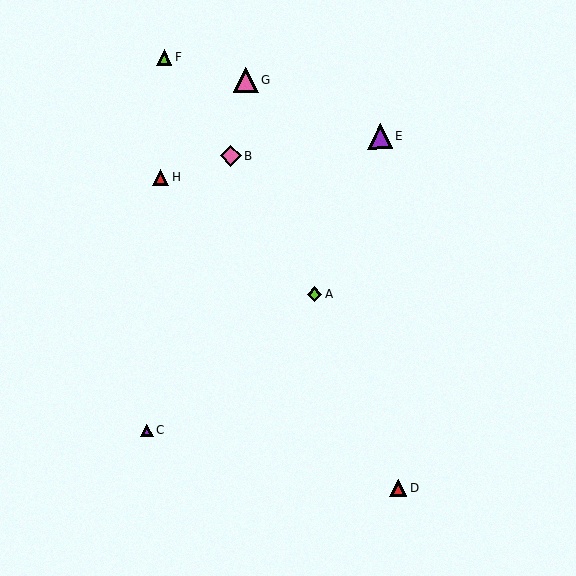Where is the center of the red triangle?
The center of the red triangle is at (161, 177).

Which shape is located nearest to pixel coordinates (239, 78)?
The pink triangle (labeled G) at (246, 80) is nearest to that location.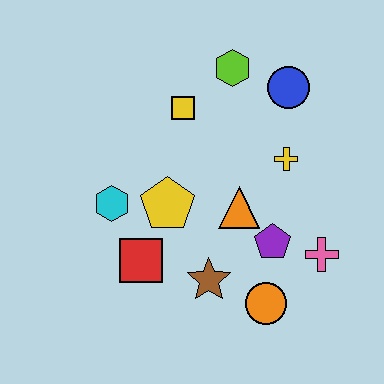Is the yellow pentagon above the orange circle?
Yes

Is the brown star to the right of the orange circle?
No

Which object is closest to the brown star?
The orange circle is closest to the brown star.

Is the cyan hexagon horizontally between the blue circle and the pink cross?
No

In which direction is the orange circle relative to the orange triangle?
The orange circle is below the orange triangle.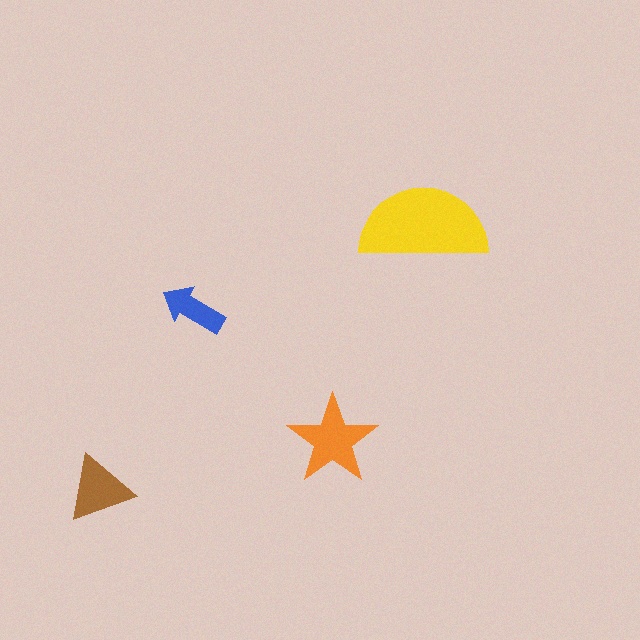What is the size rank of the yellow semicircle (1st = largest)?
1st.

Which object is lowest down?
The brown triangle is bottommost.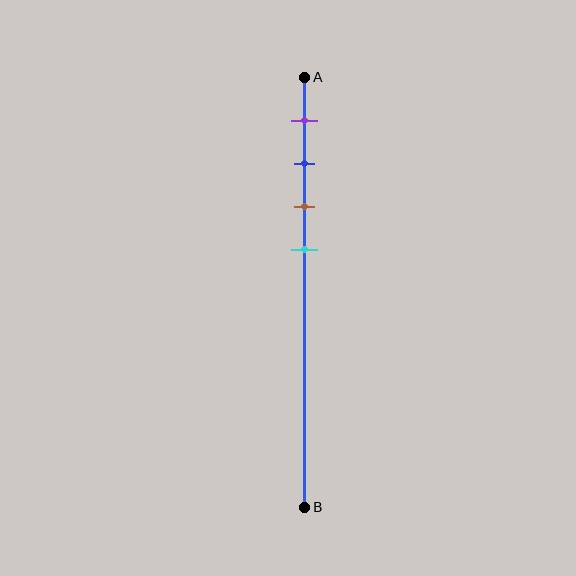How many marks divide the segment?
There are 4 marks dividing the segment.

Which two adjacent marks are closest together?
The blue and brown marks are the closest adjacent pair.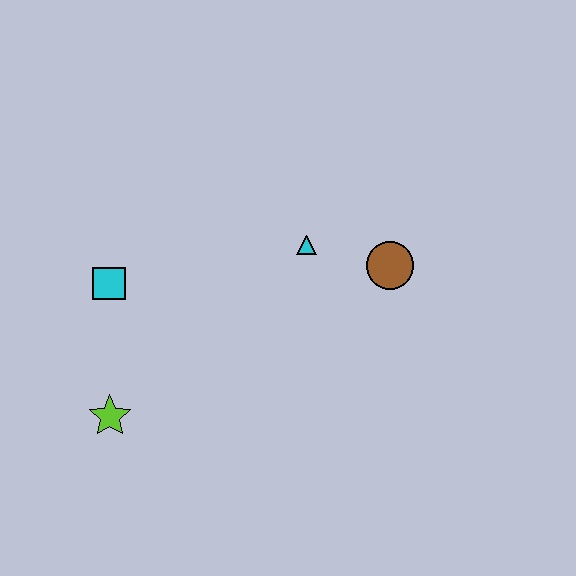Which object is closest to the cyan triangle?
The brown circle is closest to the cyan triangle.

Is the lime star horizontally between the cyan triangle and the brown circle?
No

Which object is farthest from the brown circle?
The lime star is farthest from the brown circle.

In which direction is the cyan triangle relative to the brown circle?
The cyan triangle is to the left of the brown circle.